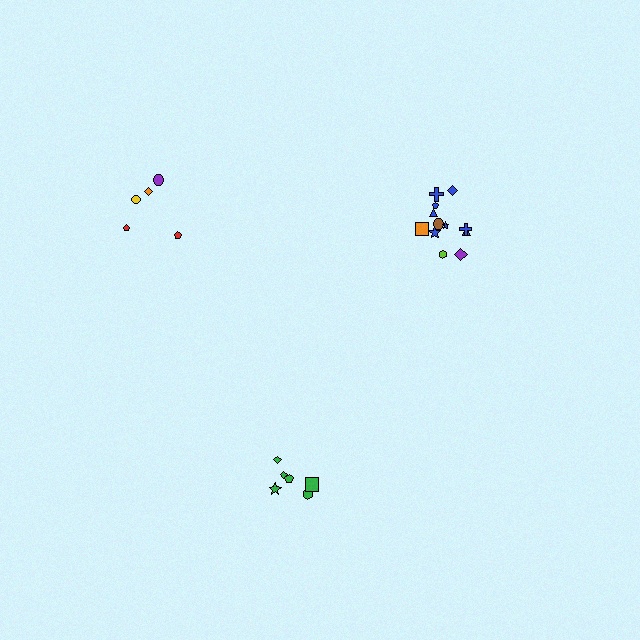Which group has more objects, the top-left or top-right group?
The top-right group.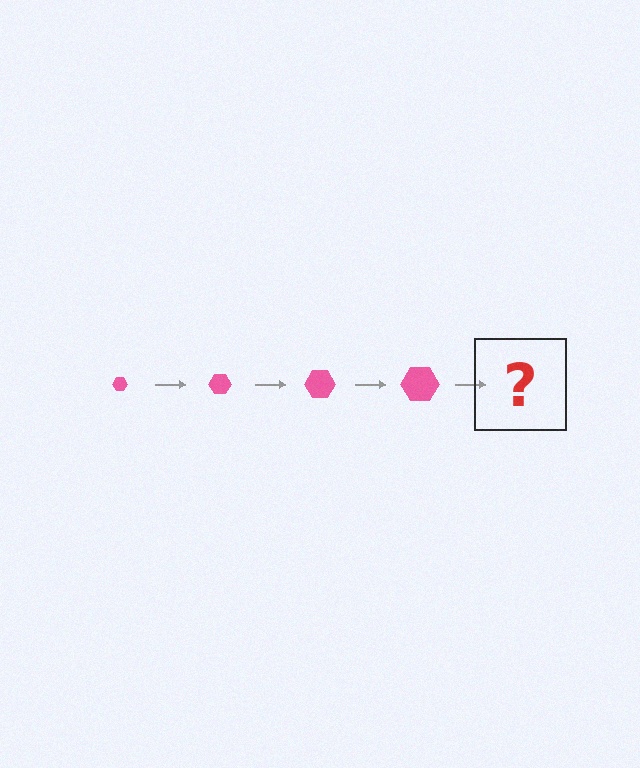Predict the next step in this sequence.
The next step is a pink hexagon, larger than the previous one.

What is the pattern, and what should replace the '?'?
The pattern is that the hexagon gets progressively larger each step. The '?' should be a pink hexagon, larger than the previous one.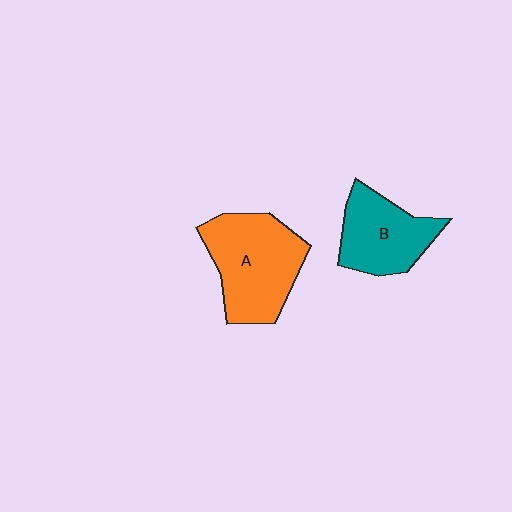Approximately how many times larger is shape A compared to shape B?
Approximately 1.3 times.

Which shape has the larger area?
Shape A (orange).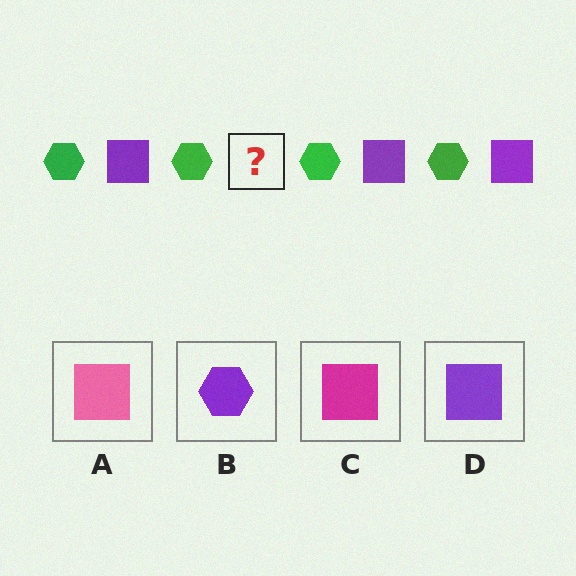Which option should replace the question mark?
Option D.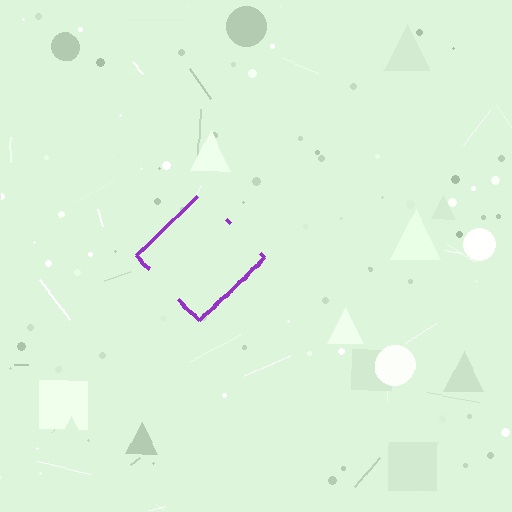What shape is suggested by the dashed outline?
The dashed outline suggests a diamond.